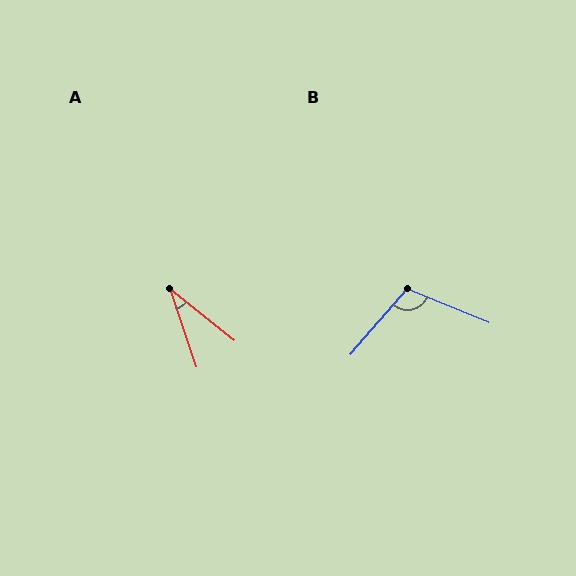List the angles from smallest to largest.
A (33°), B (109°).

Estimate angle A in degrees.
Approximately 33 degrees.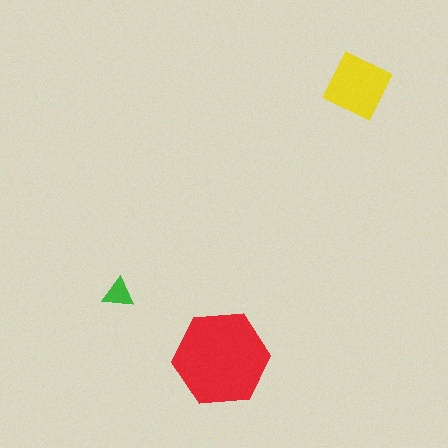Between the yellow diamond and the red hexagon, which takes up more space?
The red hexagon.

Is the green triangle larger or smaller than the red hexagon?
Smaller.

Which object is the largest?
The red hexagon.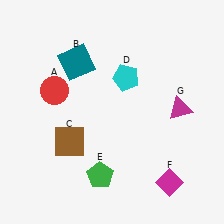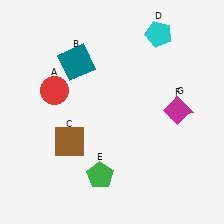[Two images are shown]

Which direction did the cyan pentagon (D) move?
The cyan pentagon (D) moved up.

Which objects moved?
The objects that moved are: the cyan pentagon (D), the magenta diamond (F).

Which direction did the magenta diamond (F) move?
The magenta diamond (F) moved up.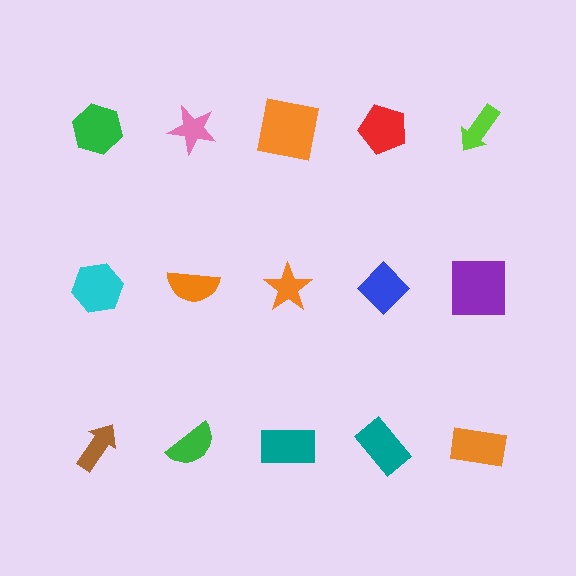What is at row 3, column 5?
An orange rectangle.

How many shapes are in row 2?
5 shapes.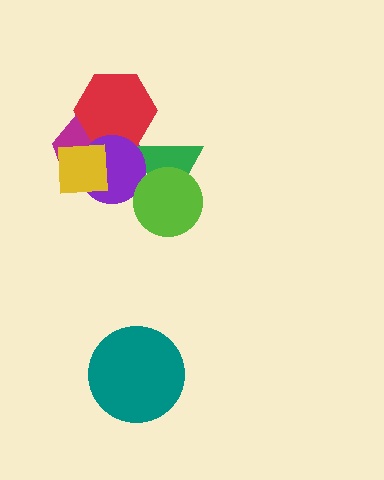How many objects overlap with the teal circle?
0 objects overlap with the teal circle.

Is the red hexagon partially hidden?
Yes, it is partially covered by another shape.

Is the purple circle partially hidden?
Yes, it is partially covered by another shape.